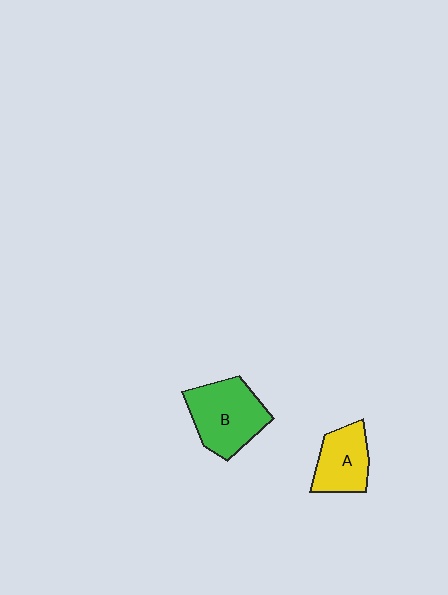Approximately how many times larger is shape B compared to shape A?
Approximately 1.4 times.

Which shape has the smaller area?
Shape A (yellow).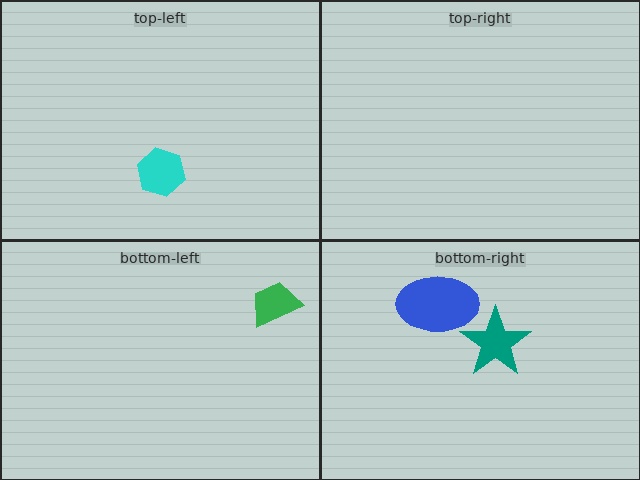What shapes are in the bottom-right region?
The blue ellipse, the teal star.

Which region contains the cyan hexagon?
The top-left region.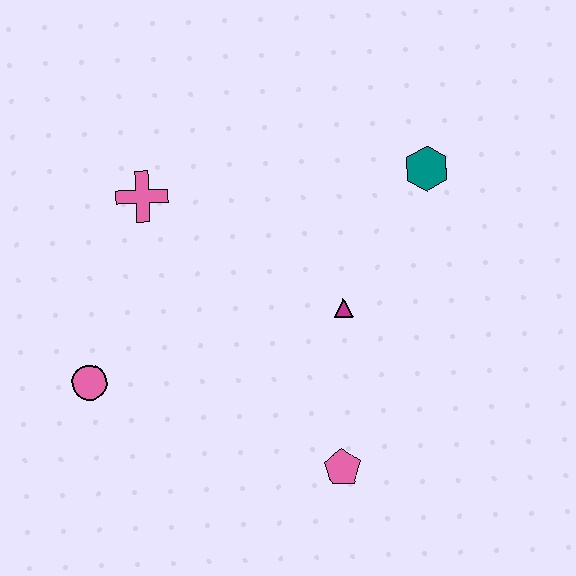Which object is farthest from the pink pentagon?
The pink cross is farthest from the pink pentagon.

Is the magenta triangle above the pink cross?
No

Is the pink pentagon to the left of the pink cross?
No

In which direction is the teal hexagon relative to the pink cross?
The teal hexagon is to the right of the pink cross.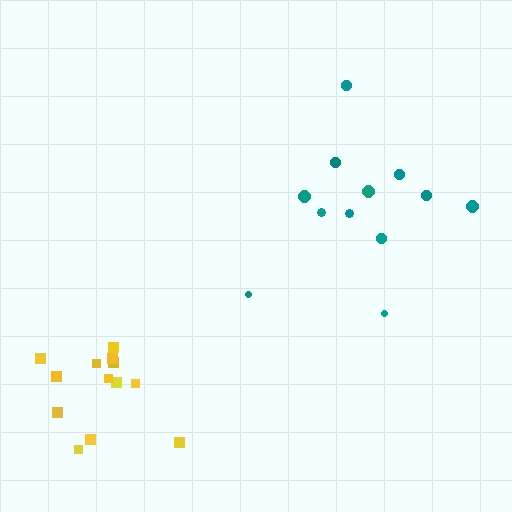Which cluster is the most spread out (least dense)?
Teal.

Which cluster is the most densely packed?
Yellow.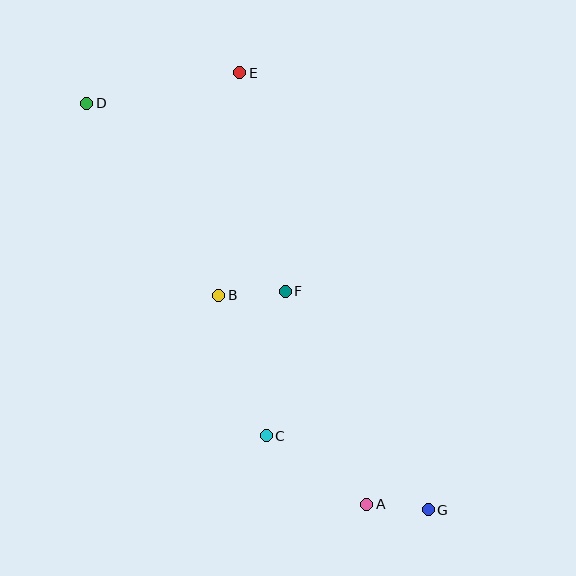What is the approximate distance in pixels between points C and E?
The distance between C and E is approximately 364 pixels.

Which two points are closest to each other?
Points A and G are closest to each other.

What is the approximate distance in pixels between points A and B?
The distance between A and B is approximately 256 pixels.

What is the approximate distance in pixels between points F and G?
The distance between F and G is approximately 261 pixels.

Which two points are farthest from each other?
Points D and G are farthest from each other.